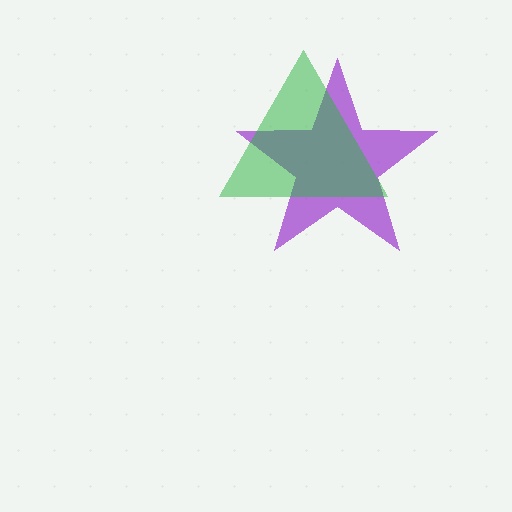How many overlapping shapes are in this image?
There are 2 overlapping shapes in the image.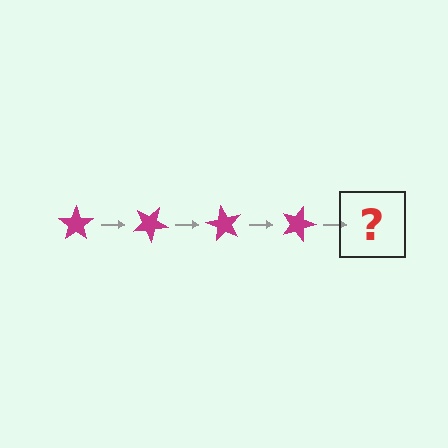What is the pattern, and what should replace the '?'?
The pattern is that the star rotates 30 degrees each step. The '?' should be a magenta star rotated 120 degrees.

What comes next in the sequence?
The next element should be a magenta star rotated 120 degrees.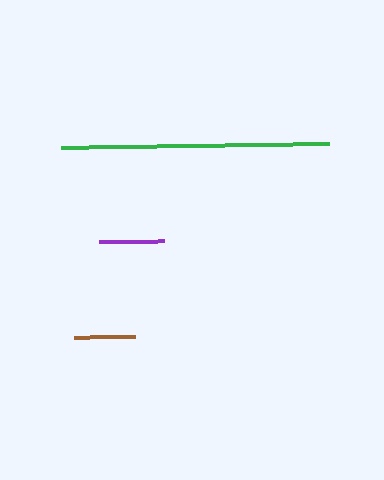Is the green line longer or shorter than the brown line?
The green line is longer than the brown line.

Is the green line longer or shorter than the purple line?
The green line is longer than the purple line.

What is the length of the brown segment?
The brown segment is approximately 61 pixels long.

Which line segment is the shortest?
The brown line is the shortest at approximately 61 pixels.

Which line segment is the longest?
The green line is the longest at approximately 269 pixels.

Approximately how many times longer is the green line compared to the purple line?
The green line is approximately 4.2 times the length of the purple line.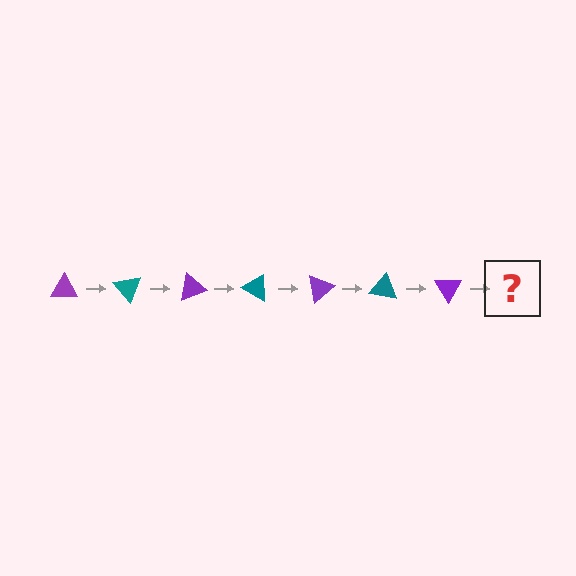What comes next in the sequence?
The next element should be a teal triangle, rotated 350 degrees from the start.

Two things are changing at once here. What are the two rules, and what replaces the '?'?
The two rules are that it rotates 50 degrees each step and the color cycles through purple and teal. The '?' should be a teal triangle, rotated 350 degrees from the start.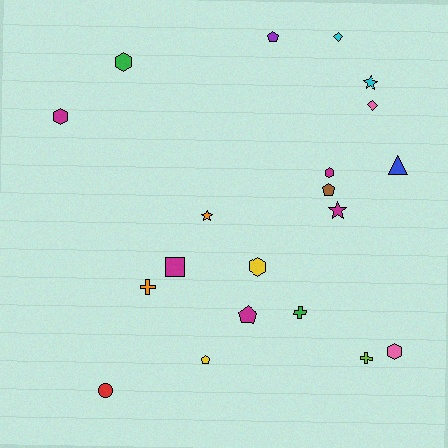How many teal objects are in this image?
There are no teal objects.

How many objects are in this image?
There are 20 objects.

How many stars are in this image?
There are 3 stars.